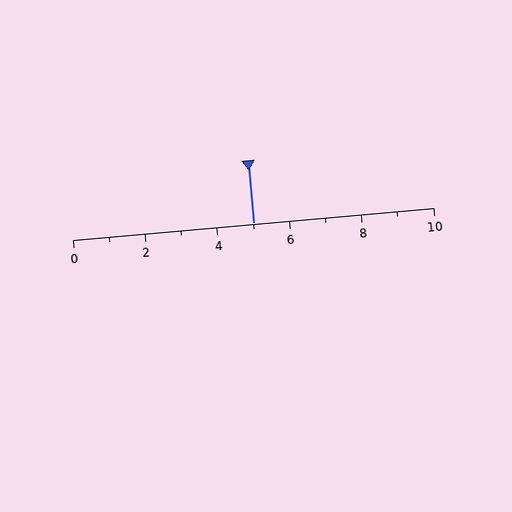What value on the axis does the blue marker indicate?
The marker indicates approximately 5.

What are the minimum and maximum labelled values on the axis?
The axis runs from 0 to 10.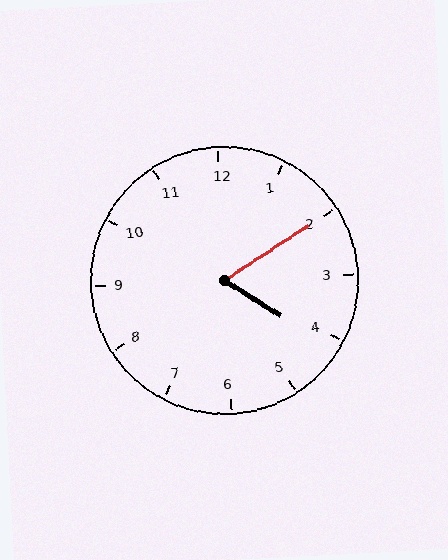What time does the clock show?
4:10.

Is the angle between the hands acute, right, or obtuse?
It is acute.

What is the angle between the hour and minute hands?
Approximately 65 degrees.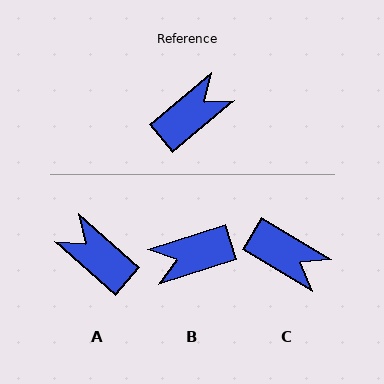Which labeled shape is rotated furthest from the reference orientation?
B, about 158 degrees away.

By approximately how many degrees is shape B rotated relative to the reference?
Approximately 158 degrees counter-clockwise.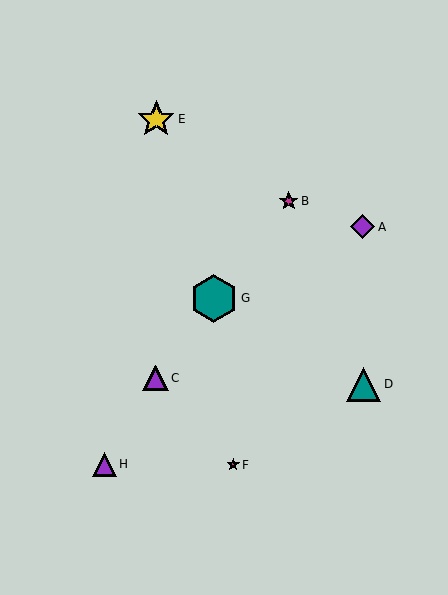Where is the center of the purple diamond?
The center of the purple diamond is at (363, 227).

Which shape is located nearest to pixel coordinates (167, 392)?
The purple triangle (labeled C) at (156, 378) is nearest to that location.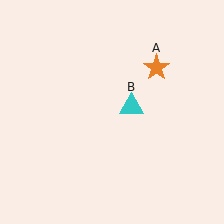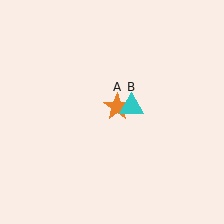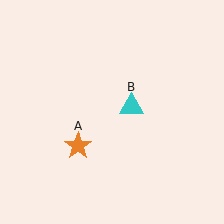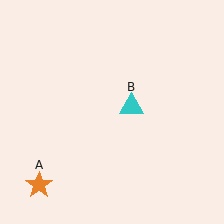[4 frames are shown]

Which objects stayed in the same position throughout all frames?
Cyan triangle (object B) remained stationary.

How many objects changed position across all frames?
1 object changed position: orange star (object A).